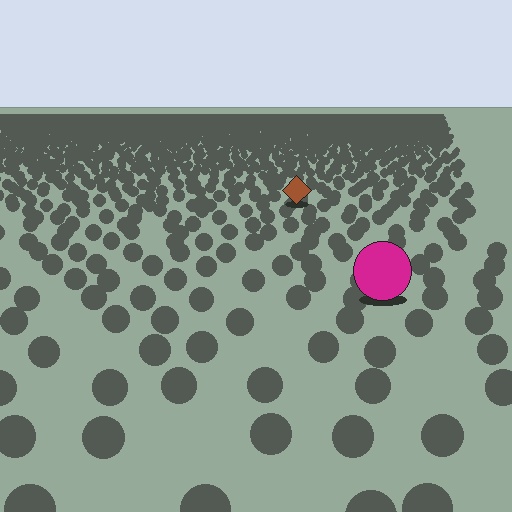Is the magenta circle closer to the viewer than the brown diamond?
Yes. The magenta circle is closer — you can tell from the texture gradient: the ground texture is coarser near it.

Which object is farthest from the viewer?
The brown diamond is farthest from the viewer. It appears smaller and the ground texture around it is denser.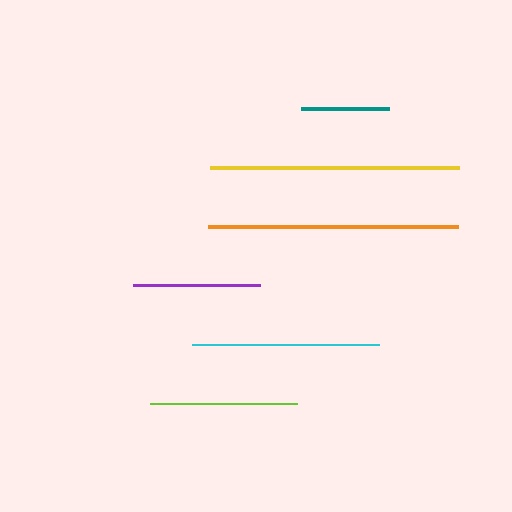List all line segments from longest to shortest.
From longest to shortest: orange, yellow, cyan, lime, purple, teal.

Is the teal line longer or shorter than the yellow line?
The yellow line is longer than the teal line.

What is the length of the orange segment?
The orange segment is approximately 250 pixels long.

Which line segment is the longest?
The orange line is the longest at approximately 250 pixels.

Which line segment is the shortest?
The teal line is the shortest at approximately 88 pixels.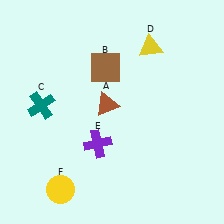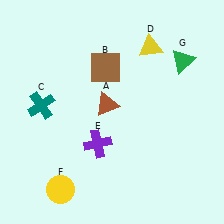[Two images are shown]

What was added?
A green triangle (G) was added in Image 2.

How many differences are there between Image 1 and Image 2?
There is 1 difference between the two images.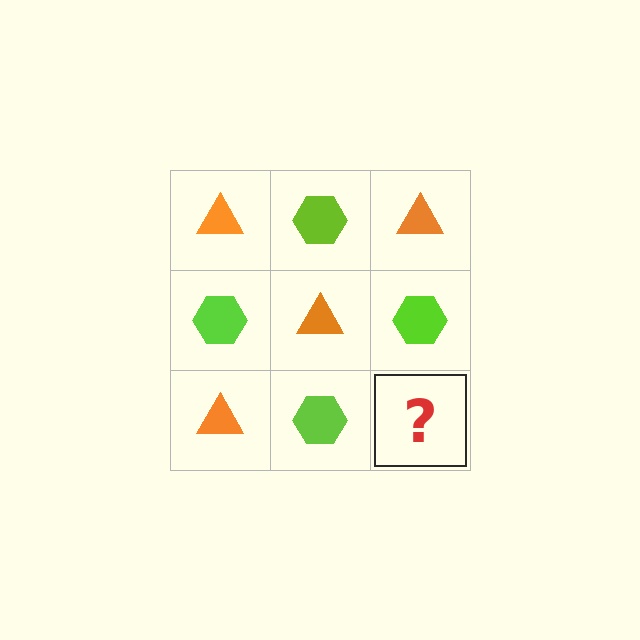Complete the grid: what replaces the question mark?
The question mark should be replaced with an orange triangle.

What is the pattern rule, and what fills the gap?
The rule is that it alternates orange triangle and lime hexagon in a checkerboard pattern. The gap should be filled with an orange triangle.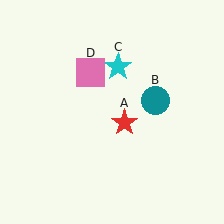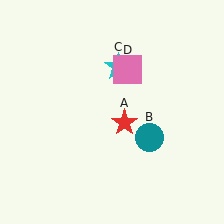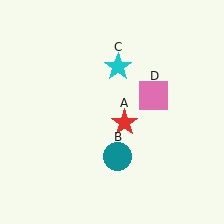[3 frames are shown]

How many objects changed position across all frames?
2 objects changed position: teal circle (object B), pink square (object D).